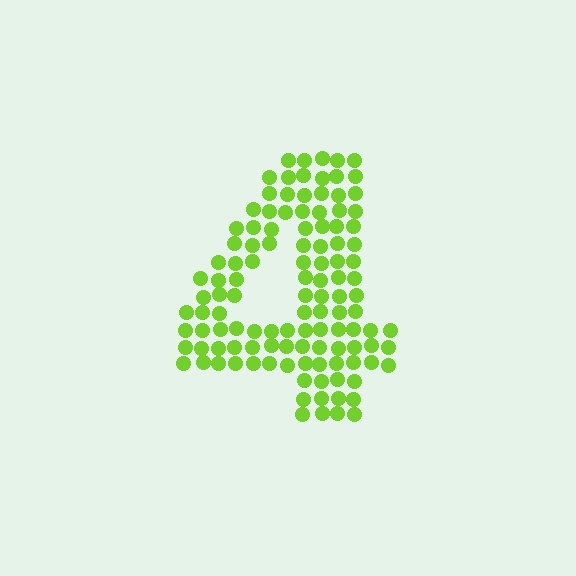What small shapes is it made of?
It is made of small circles.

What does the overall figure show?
The overall figure shows the digit 4.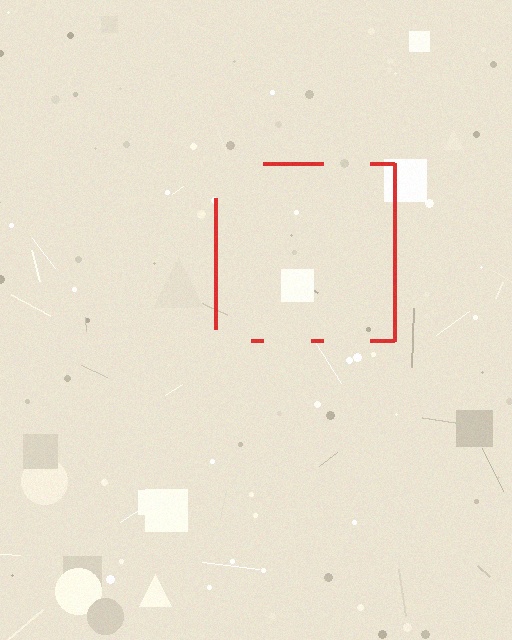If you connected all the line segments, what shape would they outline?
They would outline a square.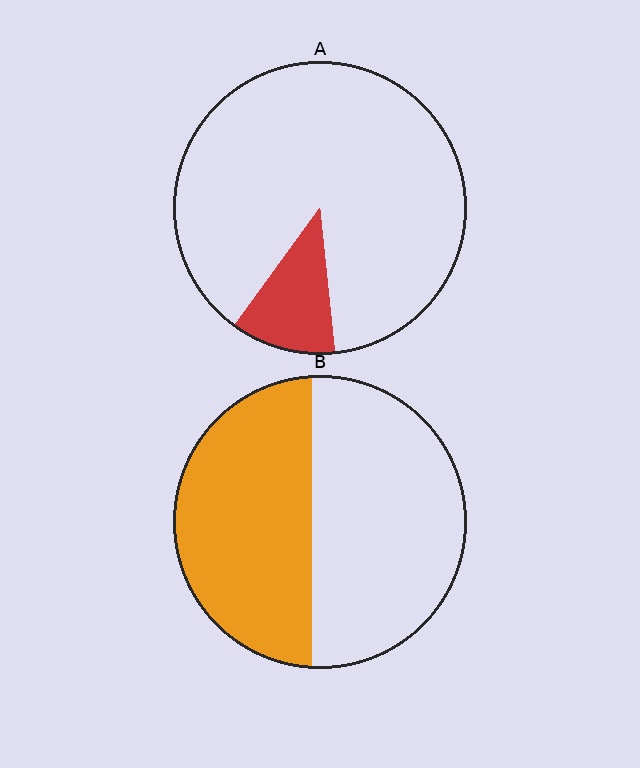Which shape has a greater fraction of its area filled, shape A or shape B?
Shape B.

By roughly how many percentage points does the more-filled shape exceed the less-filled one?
By roughly 35 percentage points (B over A).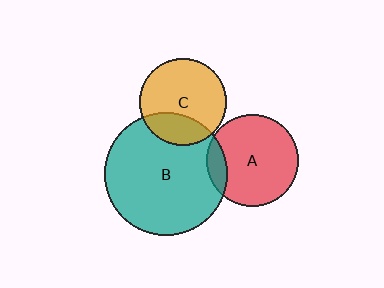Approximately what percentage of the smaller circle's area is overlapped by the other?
Approximately 15%.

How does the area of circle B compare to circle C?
Approximately 2.0 times.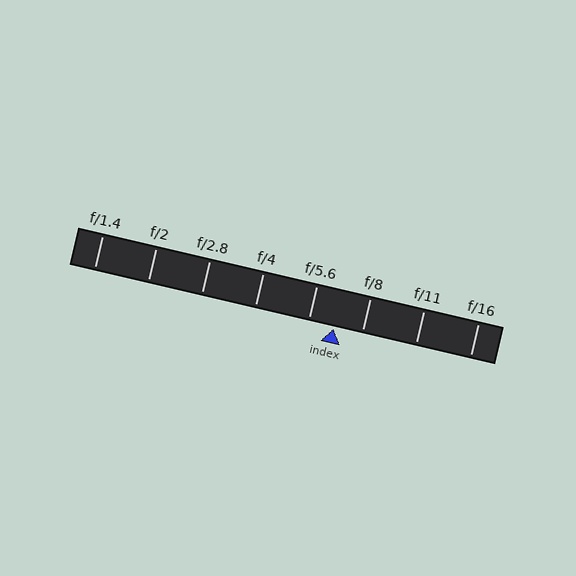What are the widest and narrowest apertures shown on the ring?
The widest aperture shown is f/1.4 and the narrowest is f/16.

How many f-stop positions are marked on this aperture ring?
There are 8 f-stop positions marked.